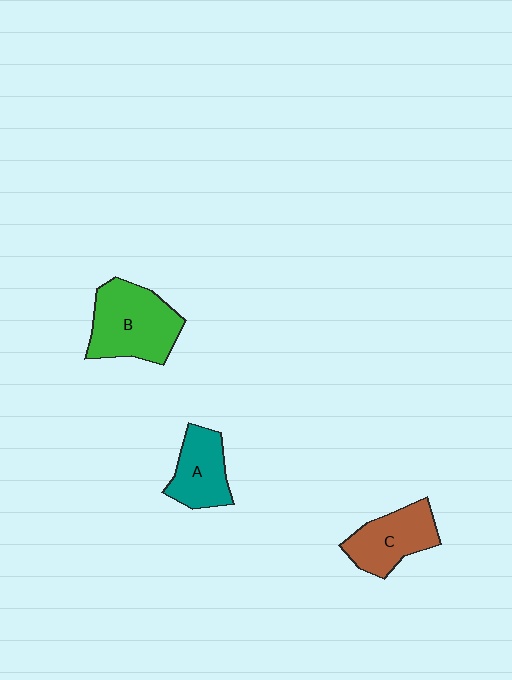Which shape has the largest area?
Shape B (green).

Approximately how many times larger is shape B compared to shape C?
Approximately 1.4 times.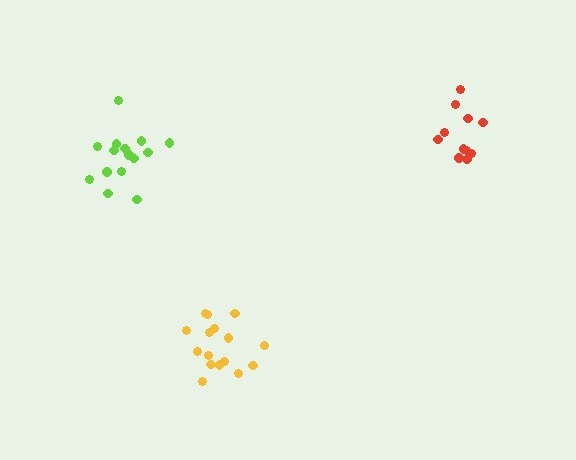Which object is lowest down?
The yellow cluster is bottommost.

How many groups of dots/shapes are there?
There are 3 groups.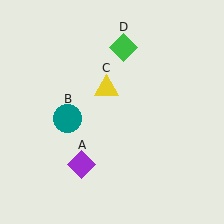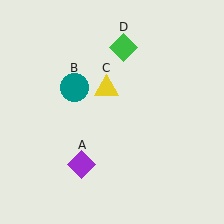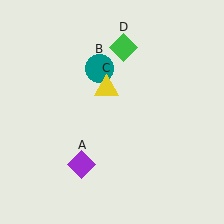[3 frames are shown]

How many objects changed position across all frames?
1 object changed position: teal circle (object B).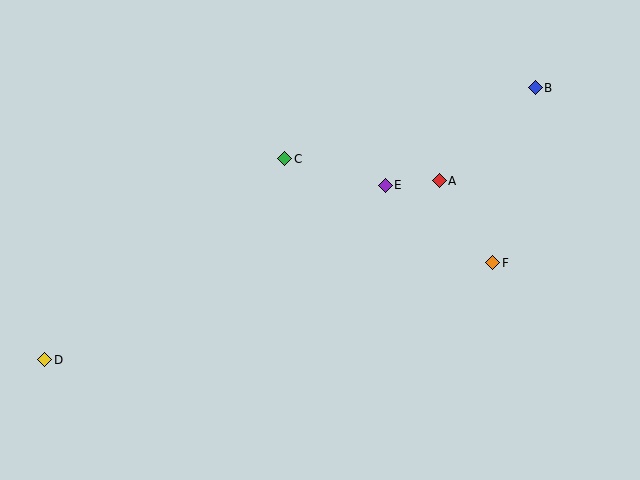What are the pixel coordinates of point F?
Point F is at (493, 263).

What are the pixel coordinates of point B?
Point B is at (535, 88).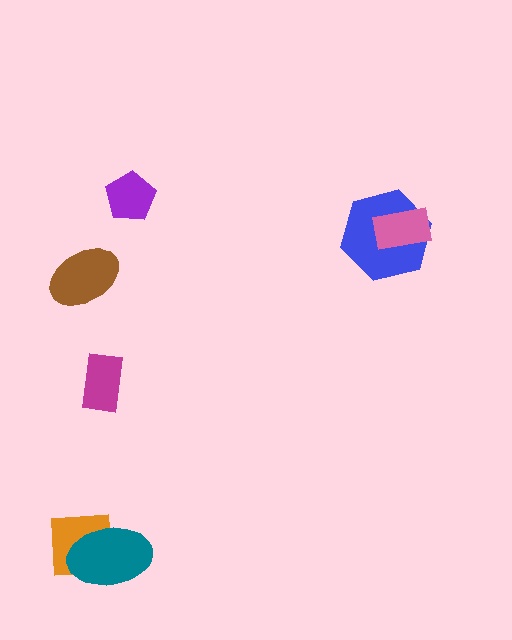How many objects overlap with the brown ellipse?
0 objects overlap with the brown ellipse.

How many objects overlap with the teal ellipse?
1 object overlaps with the teal ellipse.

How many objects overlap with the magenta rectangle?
0 objects overlap with the magenta rectangle.